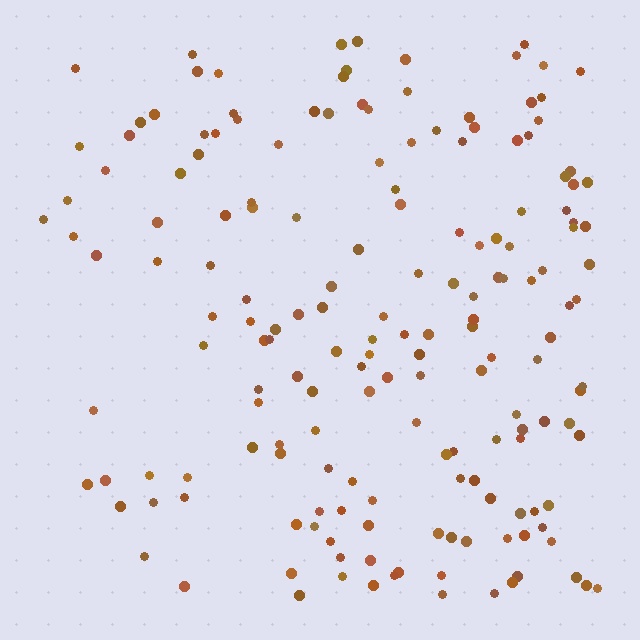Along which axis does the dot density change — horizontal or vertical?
Horizontal.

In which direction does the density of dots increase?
From left to right, with the right side densest.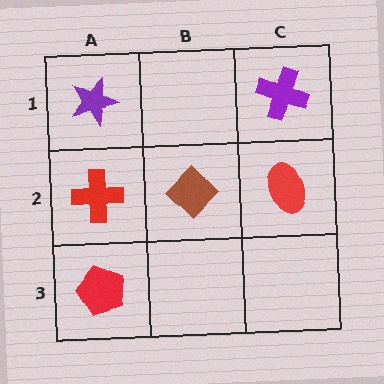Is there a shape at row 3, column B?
No, that cell is empty.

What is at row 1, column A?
A purple star.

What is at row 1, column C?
A purple cross.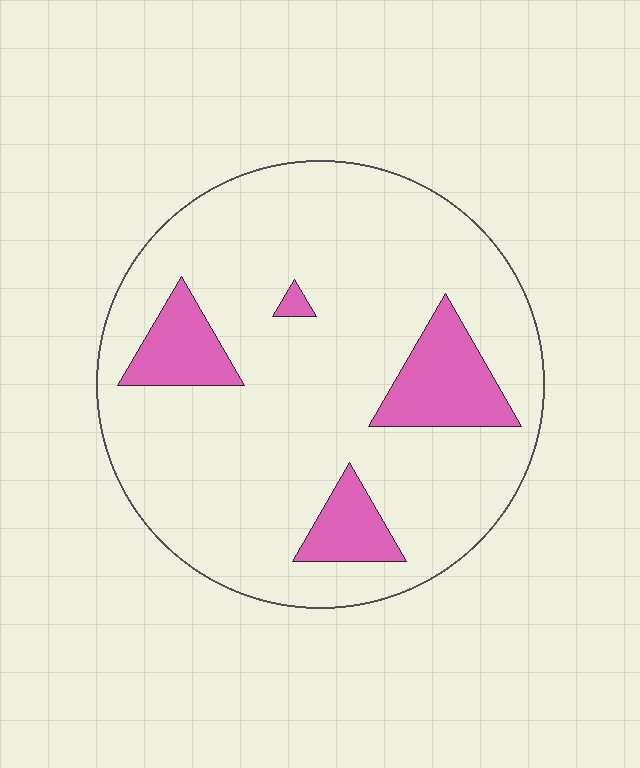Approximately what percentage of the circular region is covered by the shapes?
Approximately 15%.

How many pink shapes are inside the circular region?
4.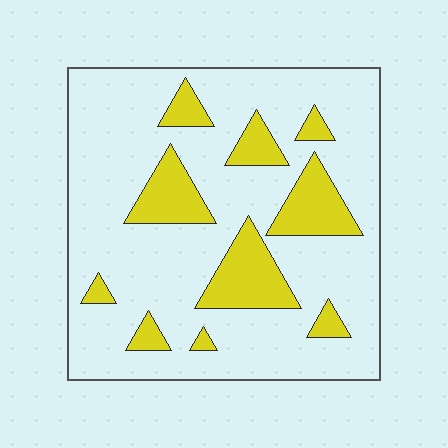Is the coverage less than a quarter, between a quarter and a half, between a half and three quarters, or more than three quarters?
Less than a quarter.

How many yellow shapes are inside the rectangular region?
10.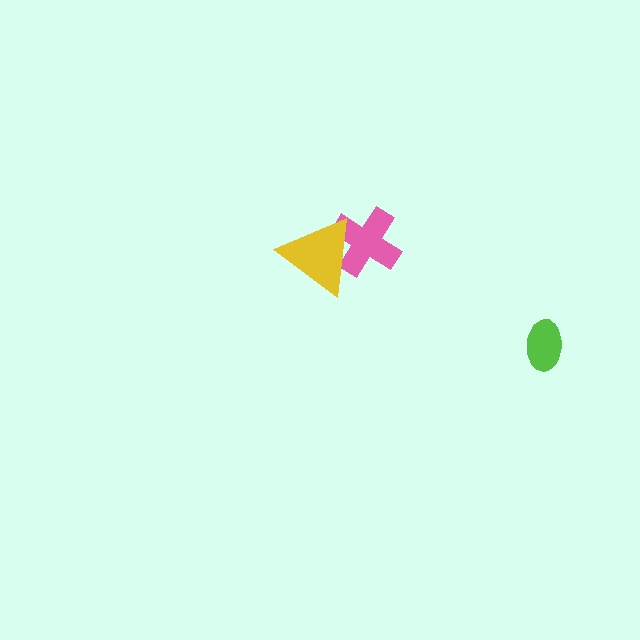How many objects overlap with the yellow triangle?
1 object overlaps with the yellow triangle.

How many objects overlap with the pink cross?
1 object overlaps with the pink cross.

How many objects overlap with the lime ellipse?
0 objects overlap with the lime ellipse.